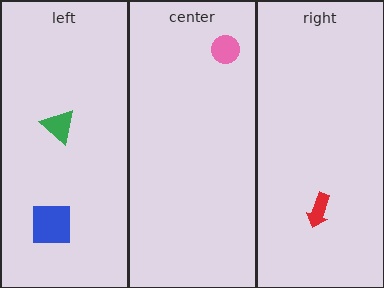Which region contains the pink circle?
The center region.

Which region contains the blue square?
The left region.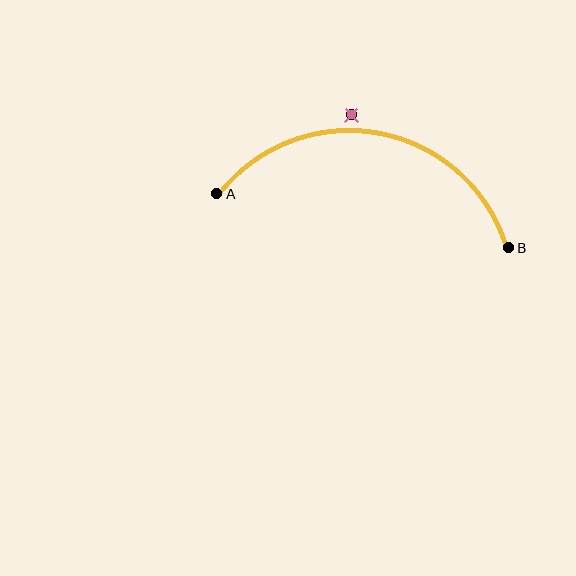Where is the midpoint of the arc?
The arc midpoint is the point on the curve farthest from the straight line joining A and B. It sits above that line.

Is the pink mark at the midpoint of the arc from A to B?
No — the pink mark does not lie on the arc at all. It sits slightly outside the curve.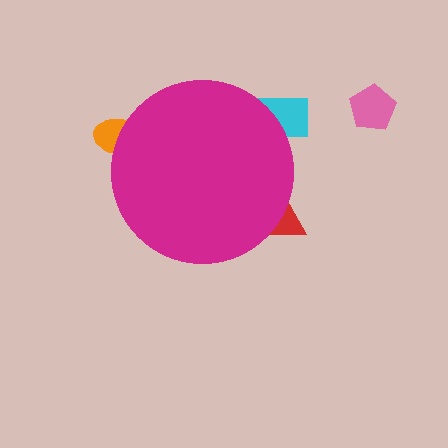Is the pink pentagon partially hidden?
No, the pink pentagon is fully visible.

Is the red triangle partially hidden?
Yes, the red triangle is partially hidden behind the magenta circle.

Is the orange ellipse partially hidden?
Yes, the orange ellipse is partially hidden behind the magenta circle.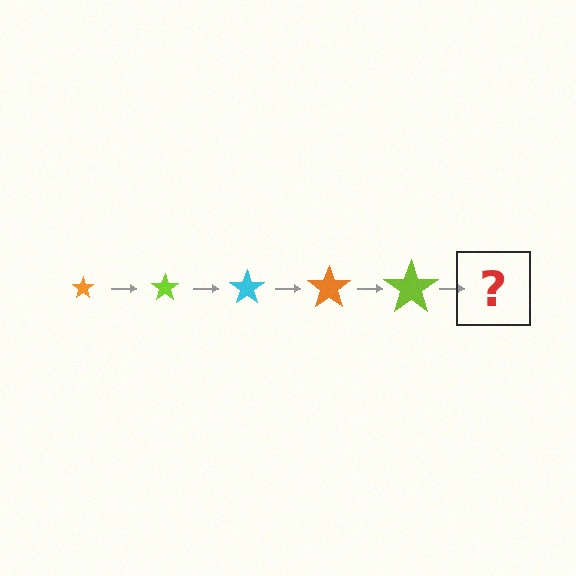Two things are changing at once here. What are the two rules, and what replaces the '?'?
The two rules are that the star grows larger each step and the color cycles through orange, lime, and cyan. The '?' should be a cyan star, larger than the previous one.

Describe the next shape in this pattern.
It should be a cyan star, larger than the previous one.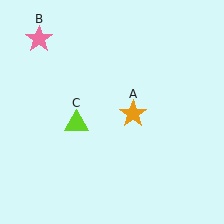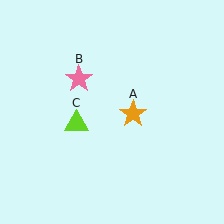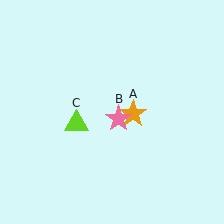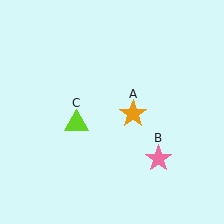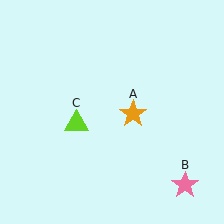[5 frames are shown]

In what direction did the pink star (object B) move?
The pink star (object B) moved down and to the right.